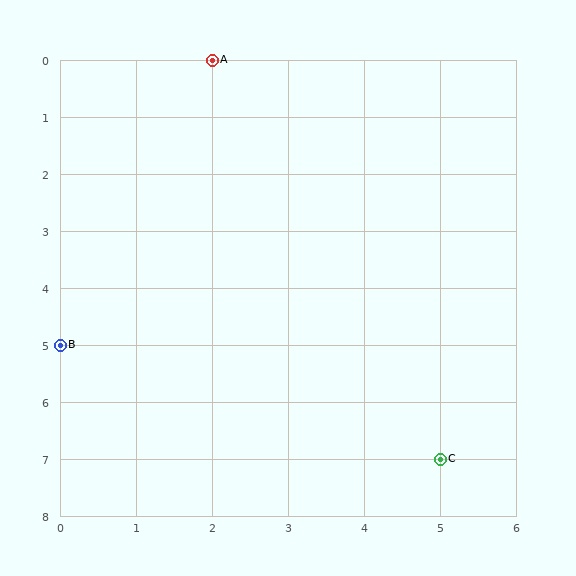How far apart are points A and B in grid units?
Points A and B are 2 columns and 5 rows apart (about 5.4 grid units diagonally).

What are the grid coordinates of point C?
Point C is at grid coordinates (5, 7).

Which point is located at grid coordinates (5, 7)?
Point C is at (5, 7).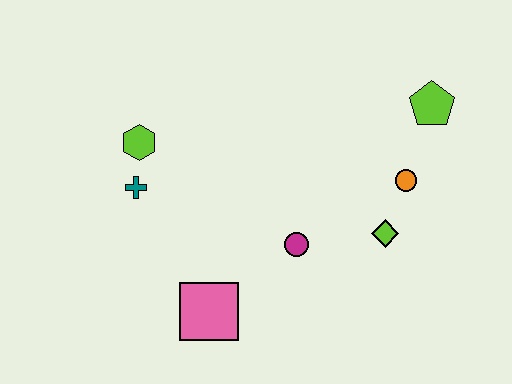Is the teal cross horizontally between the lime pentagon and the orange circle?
No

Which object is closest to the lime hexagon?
The teal cross is closest to the lime hexagon.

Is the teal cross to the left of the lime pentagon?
Yes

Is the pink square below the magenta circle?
Yes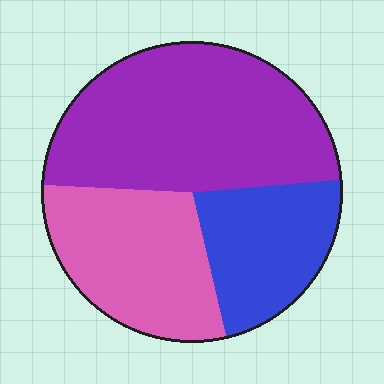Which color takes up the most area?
Purple, at roughly 50%.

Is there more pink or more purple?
Purple.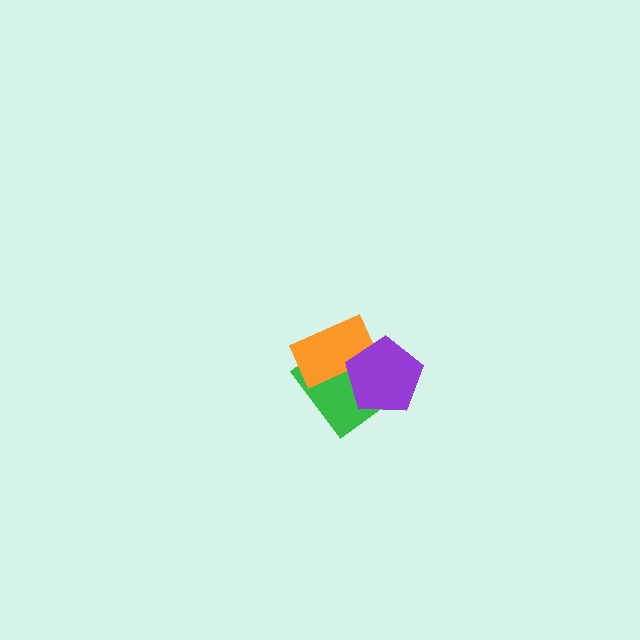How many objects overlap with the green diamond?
2 objects overlap with the green diamond.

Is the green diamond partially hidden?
Yes, it is partially covered by another shape.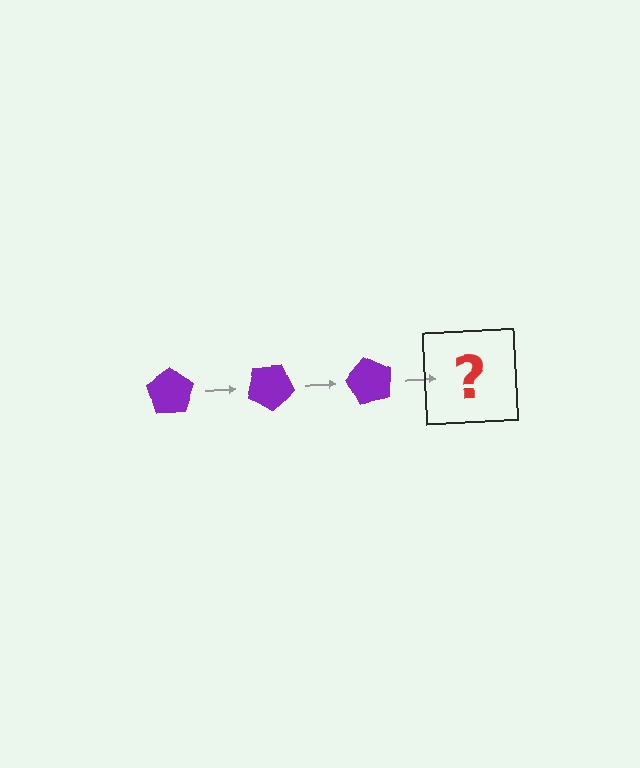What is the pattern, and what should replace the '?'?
The pattern is that the pentagon rotates 30 degrees each step. The '?' should be a purple pentagon rotated 90 degrees.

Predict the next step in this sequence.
The next step is a purple pentagon rotated 90 degrees.